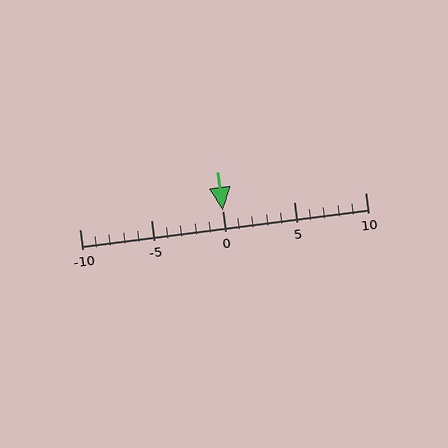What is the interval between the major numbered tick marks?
The major tick marks are spaced 5 units apart.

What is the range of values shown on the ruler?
The ruler shows values from -10 to 10.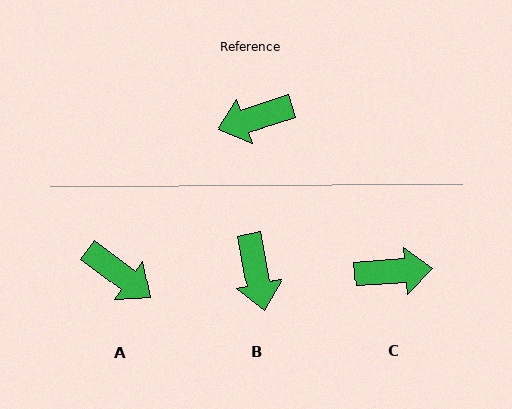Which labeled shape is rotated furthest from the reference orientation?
C, about 166 degrees away.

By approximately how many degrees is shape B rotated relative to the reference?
Approximately 83 degrees counter-clockwise.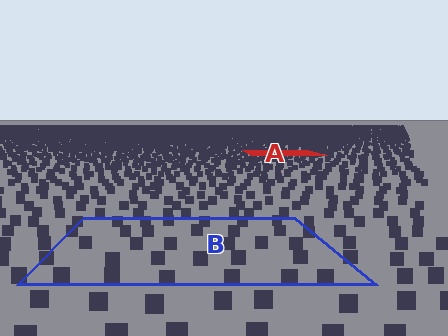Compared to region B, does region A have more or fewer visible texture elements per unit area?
Region A has more texture elements per unit area — they are packed more densely because it is farther away.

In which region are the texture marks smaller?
The texture marks are smaller in region A, because it is farther away.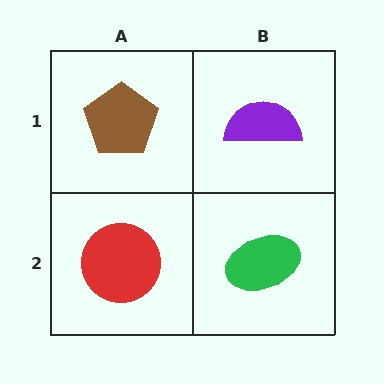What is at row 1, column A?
A brown pentagon.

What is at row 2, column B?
A green ellipse.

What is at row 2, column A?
A red circle.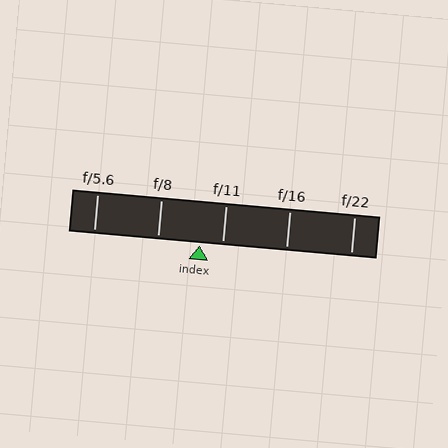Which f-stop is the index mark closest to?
The index mark is closest to f/11.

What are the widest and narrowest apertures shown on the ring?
The widest aperture shown is f/5.6 and the narrowest is f/22.